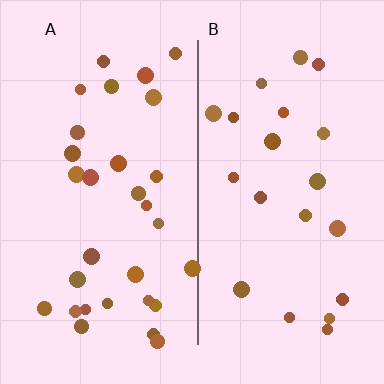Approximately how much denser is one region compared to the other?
Approximately 1.4× — region A over region B.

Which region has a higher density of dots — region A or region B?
A (the left).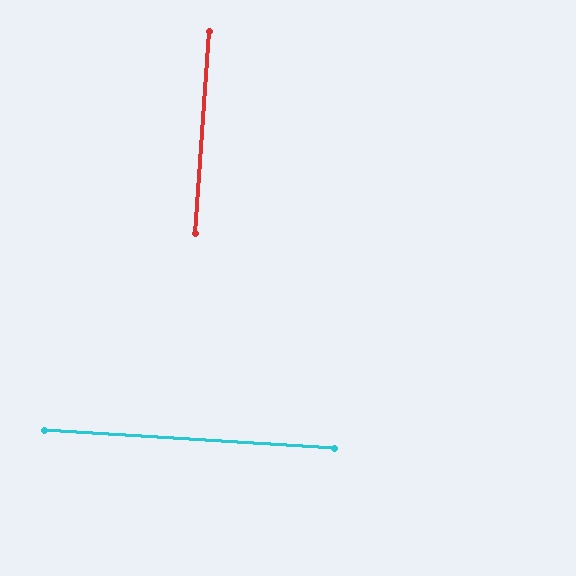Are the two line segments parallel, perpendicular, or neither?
Perpendicular — they meet at approximately 90°.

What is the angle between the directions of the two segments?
Approximately 90 degrees.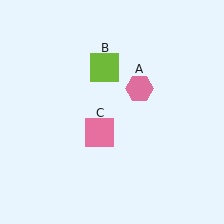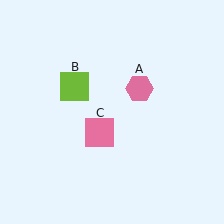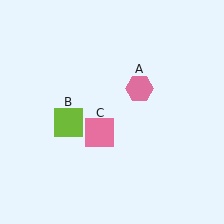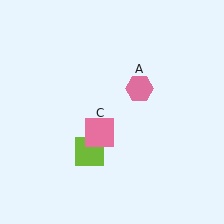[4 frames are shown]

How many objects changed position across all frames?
1 object changed position: lime square (object B).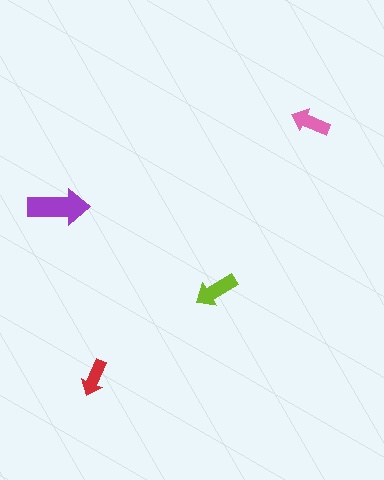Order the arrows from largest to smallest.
the purple one, the lime one, the pink one, the red one.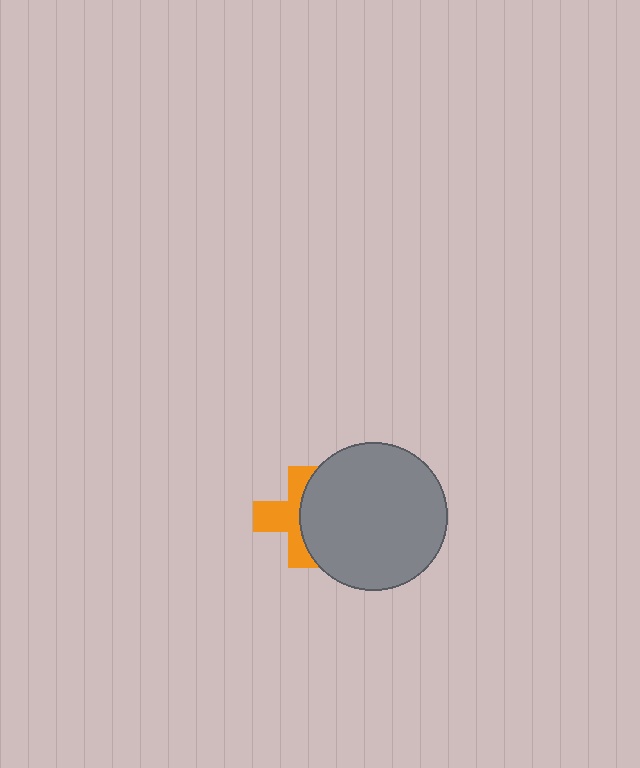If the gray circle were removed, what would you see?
You would see the complete orange cross.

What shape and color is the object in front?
The object in front is a gray circle.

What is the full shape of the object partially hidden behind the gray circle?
The partially hidden object is an orange cross.